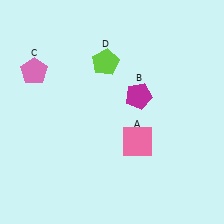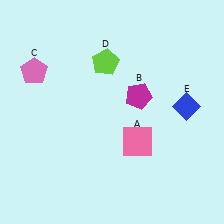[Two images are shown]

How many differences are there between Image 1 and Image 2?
There is 1 difference between the two images.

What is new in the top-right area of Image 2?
A blue diamond (E) was added in the top-right area of Image 2.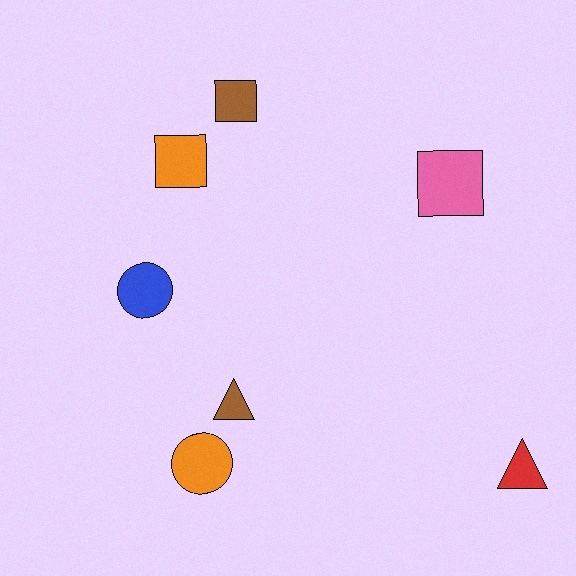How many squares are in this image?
There are 3 squares.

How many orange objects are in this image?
There are 2 orange objects.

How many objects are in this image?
There are 7 objects.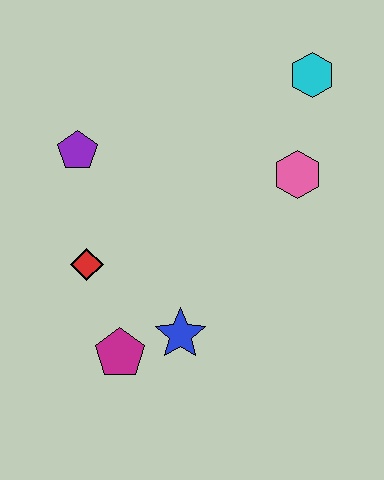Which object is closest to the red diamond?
The magenta pentagon is closest to the red diamond.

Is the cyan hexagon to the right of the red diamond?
Yes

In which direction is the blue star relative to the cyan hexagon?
The blue star is below the cyan hexagon.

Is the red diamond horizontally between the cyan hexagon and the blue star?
No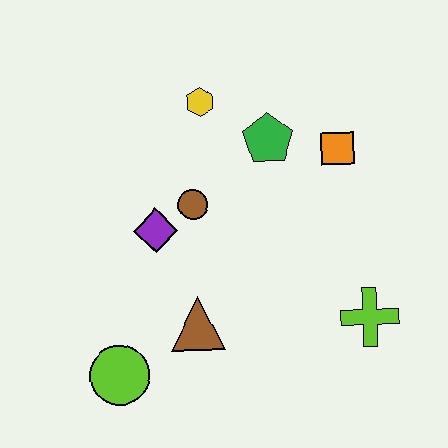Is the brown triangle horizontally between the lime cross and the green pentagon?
No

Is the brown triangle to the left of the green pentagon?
Yes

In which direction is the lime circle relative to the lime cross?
The lime circle is to the left of the lime cross.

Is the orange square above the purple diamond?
Yes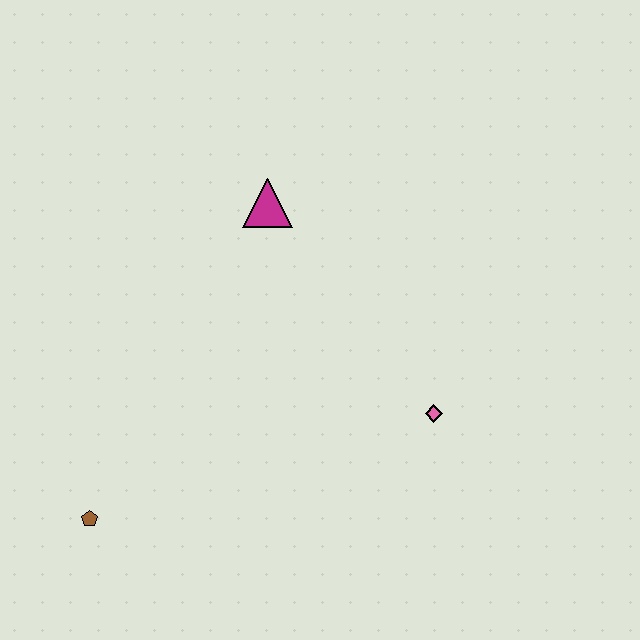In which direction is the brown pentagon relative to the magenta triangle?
The brown pentagon is below the magenta triangle.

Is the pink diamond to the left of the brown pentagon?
No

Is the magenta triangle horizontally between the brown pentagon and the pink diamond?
Yes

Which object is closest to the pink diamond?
The magenta triangle is closest to the pink diamond.